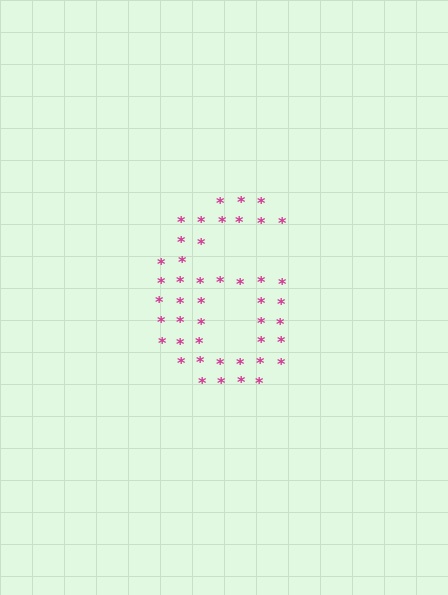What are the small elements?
The small elements are asterisks.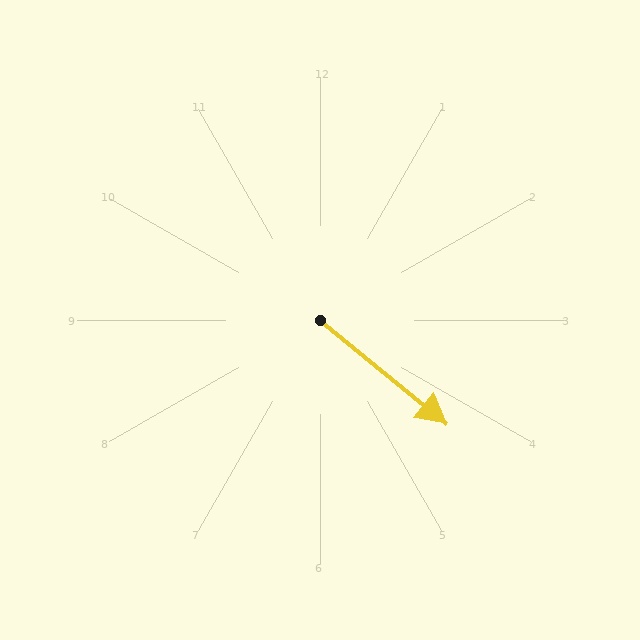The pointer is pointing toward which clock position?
Roughly 4 o'clock.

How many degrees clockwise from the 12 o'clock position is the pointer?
Approximately 129 degrees.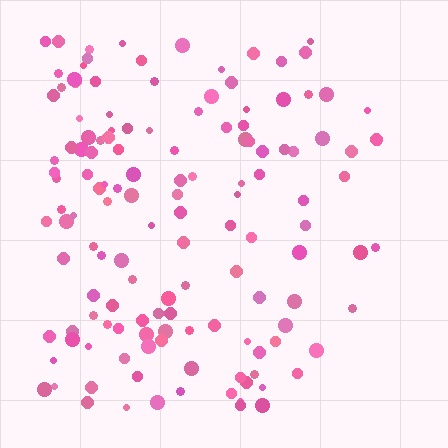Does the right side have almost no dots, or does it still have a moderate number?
Still a moderate number, just noticeably fewer than the left.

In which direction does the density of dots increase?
From right to left, with the left side densest.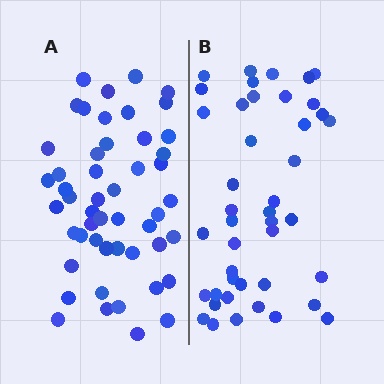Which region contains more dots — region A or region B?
Region A (the left region) has more dots.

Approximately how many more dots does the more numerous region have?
Region A has roughly 8 or so more dots than region B.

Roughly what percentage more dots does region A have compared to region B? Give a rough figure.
About 15% more.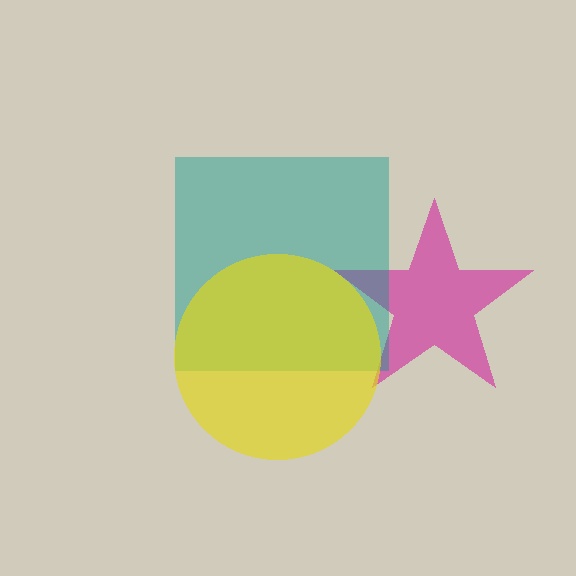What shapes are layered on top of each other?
The layered shapes are: a magenta star, a teal square, a yellow circle.